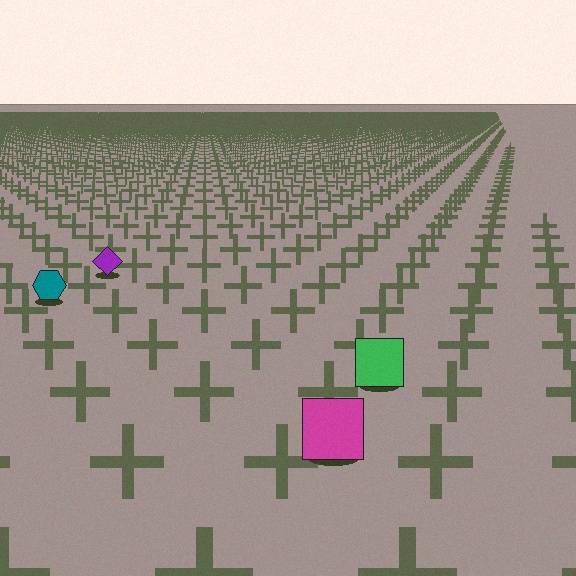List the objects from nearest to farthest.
From nearest to farthest: the magenta square, the green square, the teal hexagon, the purple diamond.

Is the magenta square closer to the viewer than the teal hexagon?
Yes. The magenta square is closer — you can tell from the texture gradient: the ground texture is coarser near it.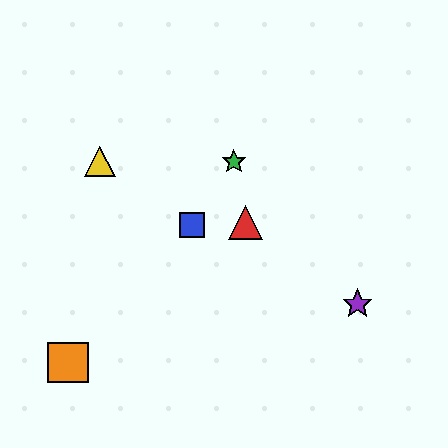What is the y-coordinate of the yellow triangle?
The yellow triangle is at y≈162.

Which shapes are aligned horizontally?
The green star, the yellow triangle are aligned horizontally.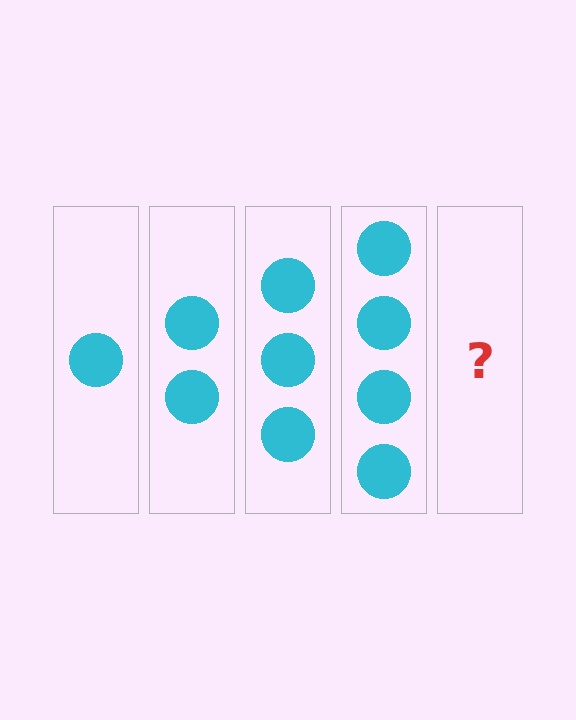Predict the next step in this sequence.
The next step is 5 circles.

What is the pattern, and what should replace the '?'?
The pattern is that each step adds one more circle. The '?' should be 5 circles.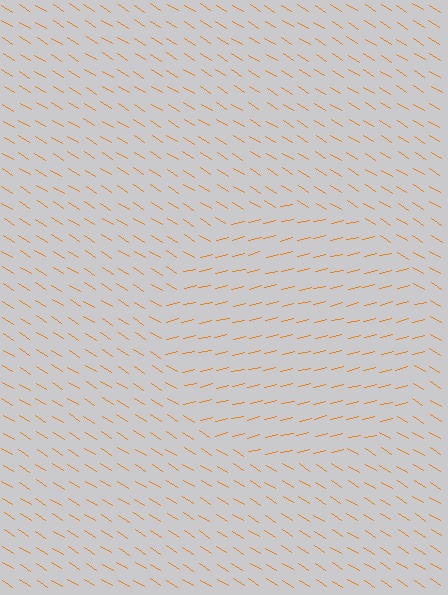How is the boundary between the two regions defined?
The boundary is defined purely by a change in line orientation (approximately 45 degrees difference). All lines are the same color and thickness.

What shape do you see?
I see a circle.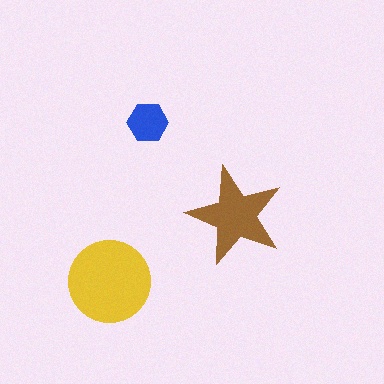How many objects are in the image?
There are 3 objects in the image.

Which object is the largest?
The yellow circle.